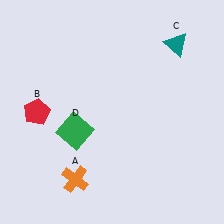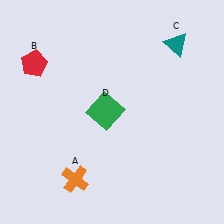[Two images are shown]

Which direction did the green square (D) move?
The green square (D) moved right.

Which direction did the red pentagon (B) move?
The red pentagon (B) moved up.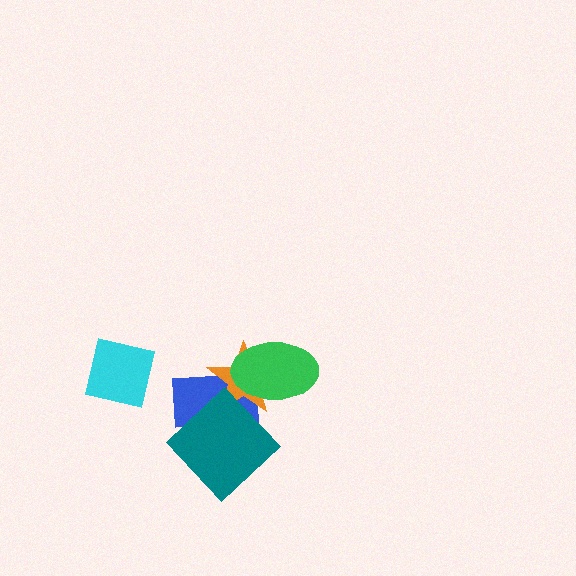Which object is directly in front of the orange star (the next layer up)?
The green ellipse is directly in front of the orange star.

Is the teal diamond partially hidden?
No, no other shape covers it.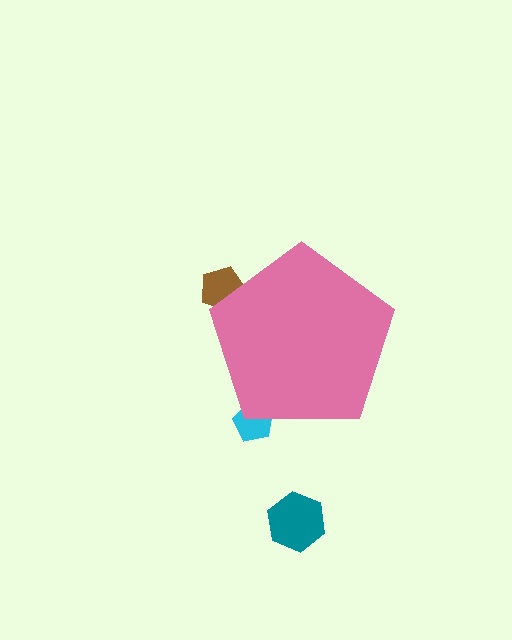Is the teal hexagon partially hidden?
No, the teal hexagon is fully visible.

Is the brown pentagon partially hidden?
Yes, the brown pentagon is partially hidden behind the pink pentagon.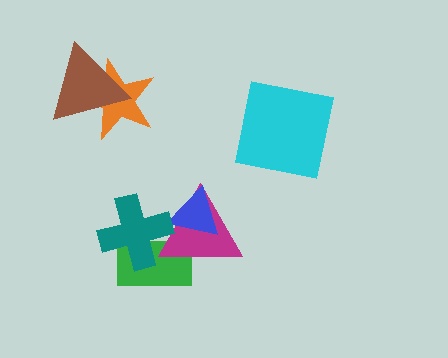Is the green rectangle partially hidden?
Yes, it is partially covered by another shape.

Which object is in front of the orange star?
The brown triangle is in front of the orange star.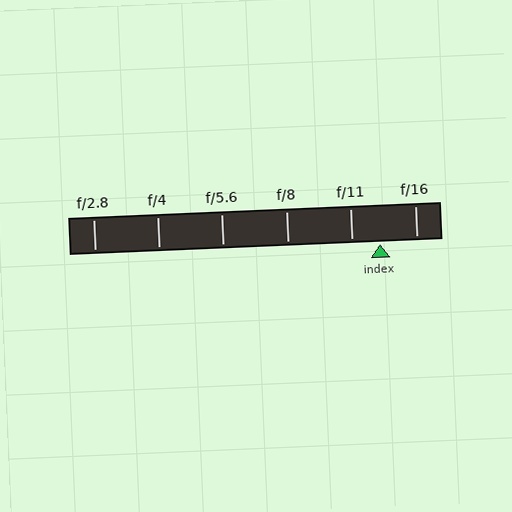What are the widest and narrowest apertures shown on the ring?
The widest aperture shown is f/2.8 and the narrowest is f/16.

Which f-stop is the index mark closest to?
The index mark is closest to f/11.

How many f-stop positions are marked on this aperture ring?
There are 6 f-stop positions marked.